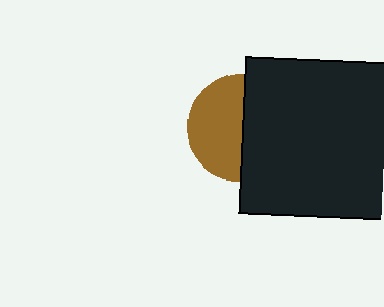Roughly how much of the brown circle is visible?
About half of it is visible (roughly 52%).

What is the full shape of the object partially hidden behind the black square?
The partially hidden object is a brown circle.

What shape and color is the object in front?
The object in front is a black square.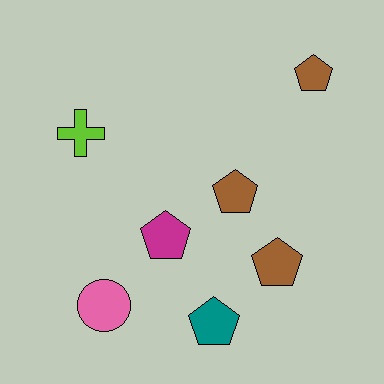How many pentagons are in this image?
There are 5 pentagons.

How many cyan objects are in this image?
There are no cyan objects.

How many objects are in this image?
There are 7 objects.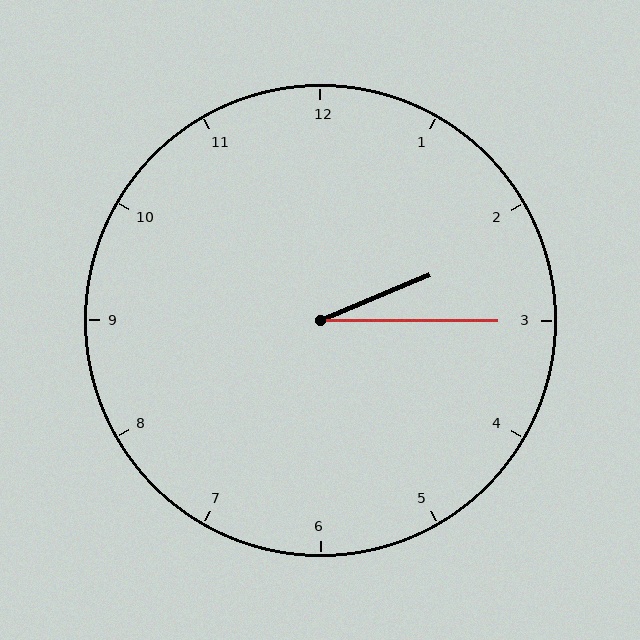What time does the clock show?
2:15.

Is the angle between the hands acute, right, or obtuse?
It is acute.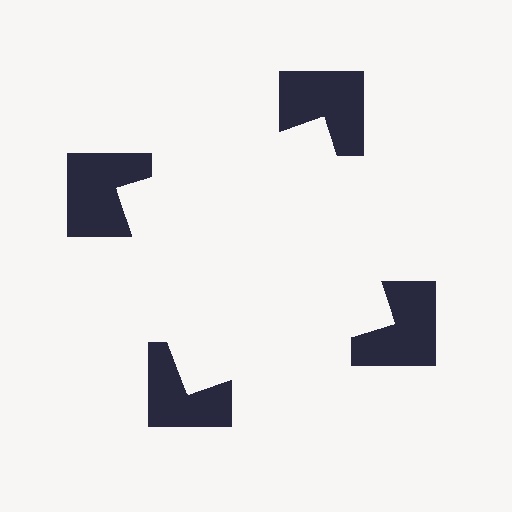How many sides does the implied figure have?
4 sides.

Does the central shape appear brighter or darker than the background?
It typically appears slightly brighter than the background, even though no actual brightness change is drawn.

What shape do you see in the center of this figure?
An illusory square — its edges are inferred from the aligned wedge cuts in the notched squares, not physically drawn.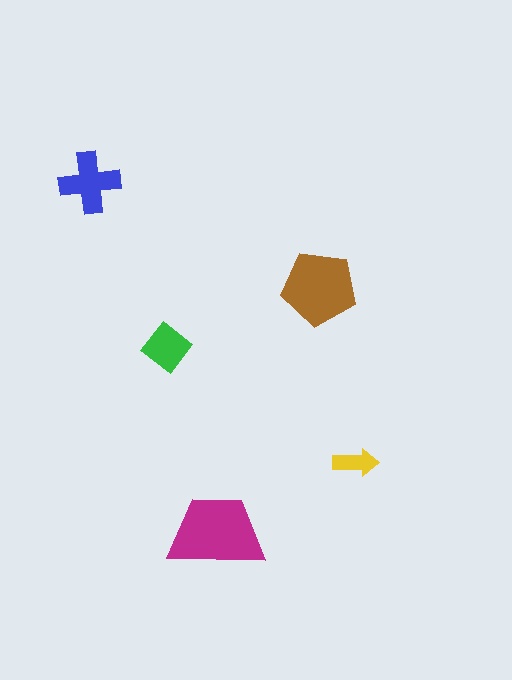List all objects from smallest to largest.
The yellow arrow, the green diamond, the blue cross, the brown pentagon, the magenta trapezoid.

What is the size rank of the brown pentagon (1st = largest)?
2nd.